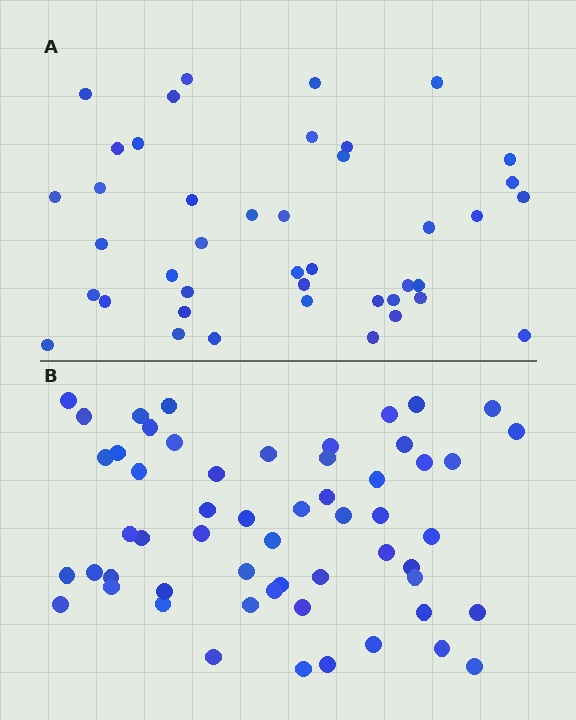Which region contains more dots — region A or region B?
Region B (the bottom region) has more dots.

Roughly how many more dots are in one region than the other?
Region B has approximately 15 more dots than region A.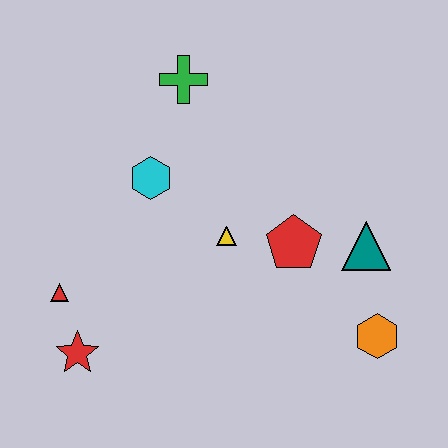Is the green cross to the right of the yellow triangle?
No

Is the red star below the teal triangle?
Yes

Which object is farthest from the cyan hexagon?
The orange hexagon is farthest from the cyan hexagon.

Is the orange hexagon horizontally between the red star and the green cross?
No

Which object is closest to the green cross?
The cyan hexagon is closest to the green cross.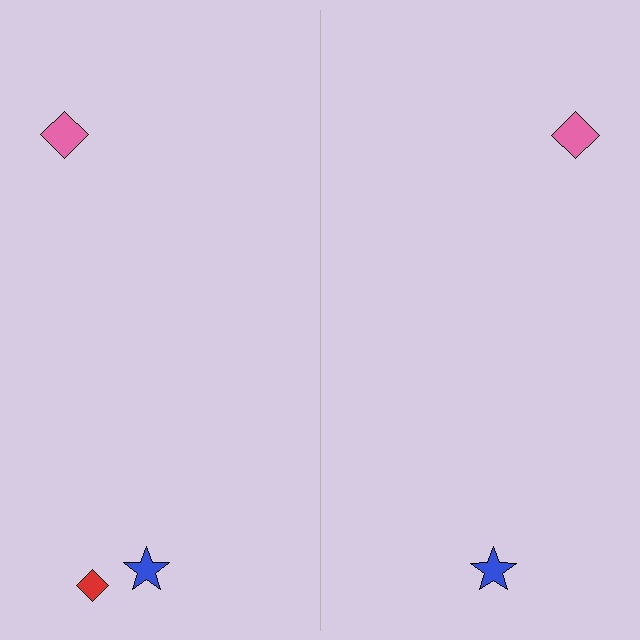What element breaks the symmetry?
A red diamond is missing from the right side.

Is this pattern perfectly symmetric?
No, the pattern is not perfectly symmetric. A red diamond is missing from the right side.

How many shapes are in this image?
There are 5 shapes in this image.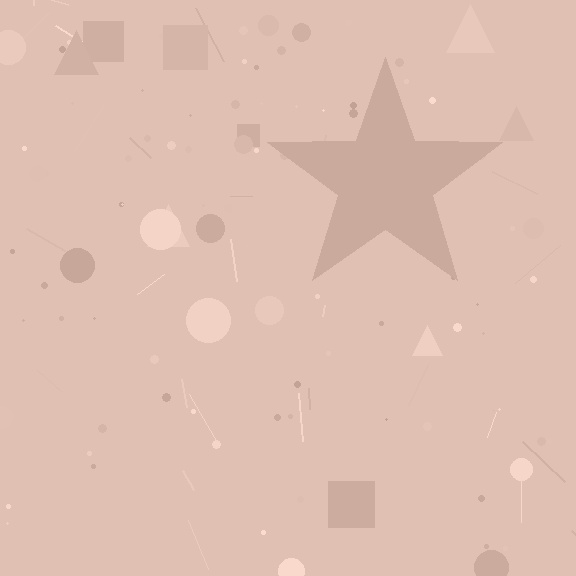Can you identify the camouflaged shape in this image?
The camouflaged shape is a star.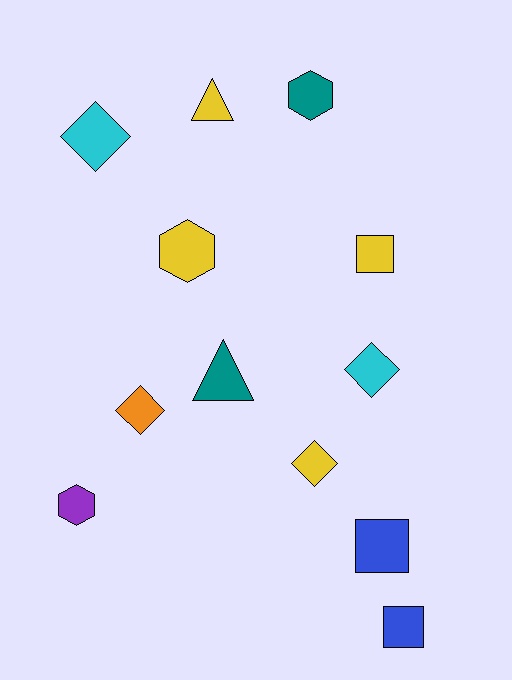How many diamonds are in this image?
There are 4 diamonds.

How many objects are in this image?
There are 12 objects.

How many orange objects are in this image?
There is 1 orange object.